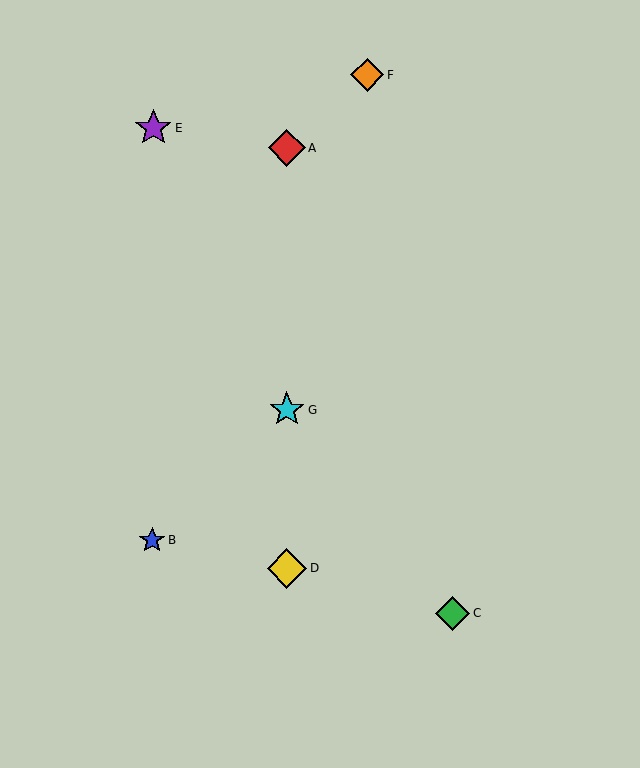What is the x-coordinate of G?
Object G is at x≈287.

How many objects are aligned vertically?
3 objects (A, D, G) are aligned vertically.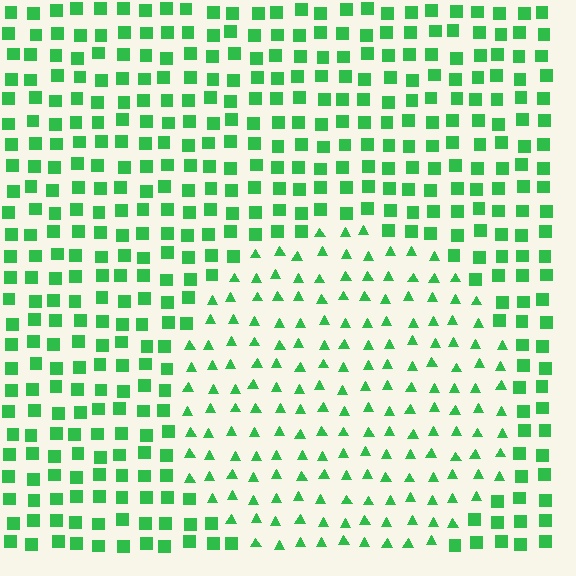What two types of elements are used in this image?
The image uses triangles inside the circle region and squares outside it.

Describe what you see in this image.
The image is filled with small green elements arranged in a uniform grid. A circle-shaped region contains triangles, while the surrounding area contains squares. The boundary is defined purely by the change in element shape.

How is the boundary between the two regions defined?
The boundary is defined by a change in element shape: triangles inside vs. squares outside. All elements share the same color and spacing.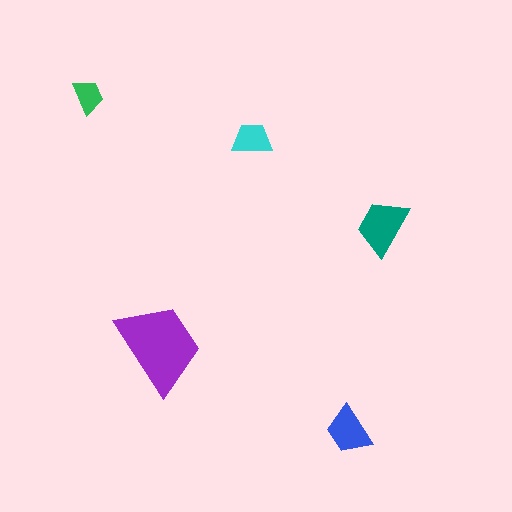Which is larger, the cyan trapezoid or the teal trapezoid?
The teal one.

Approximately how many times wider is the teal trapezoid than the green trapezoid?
About 1.5 times wider.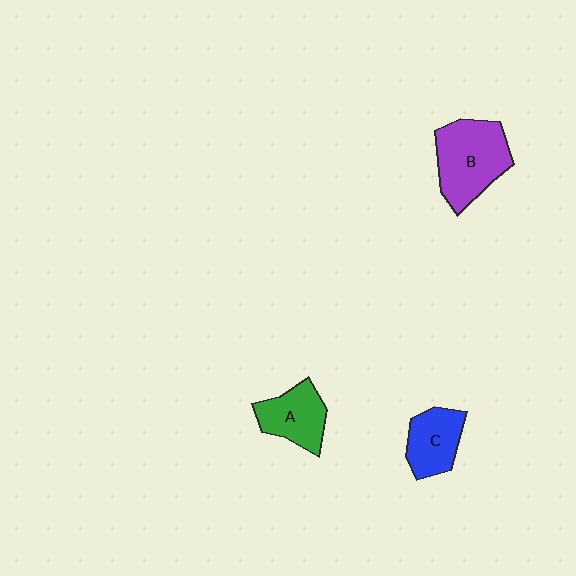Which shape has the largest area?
Shape B (purple).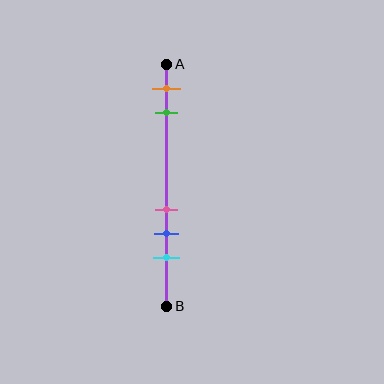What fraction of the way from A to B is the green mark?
The green mark is approximately 20% (0.2) of the way from A to B.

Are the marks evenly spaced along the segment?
No, the marks are not evenly spaced.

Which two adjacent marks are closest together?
The pink and blue marks are the closest adjacent pair.